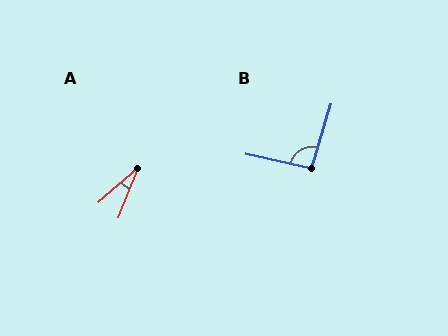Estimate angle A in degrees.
Approximately 27 degrees.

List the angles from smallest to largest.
A (27°), B (95°).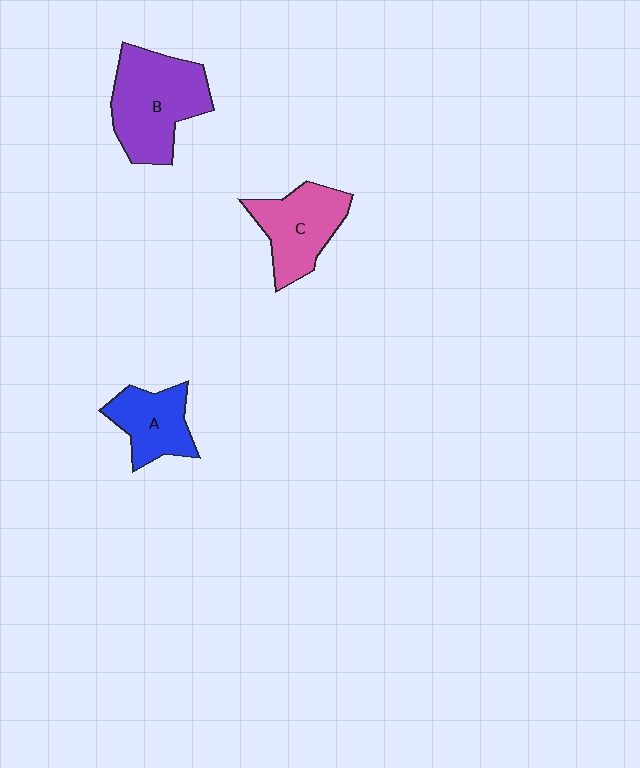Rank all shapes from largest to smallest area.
From largest to smallest: B (purple), C (pink), A (blue).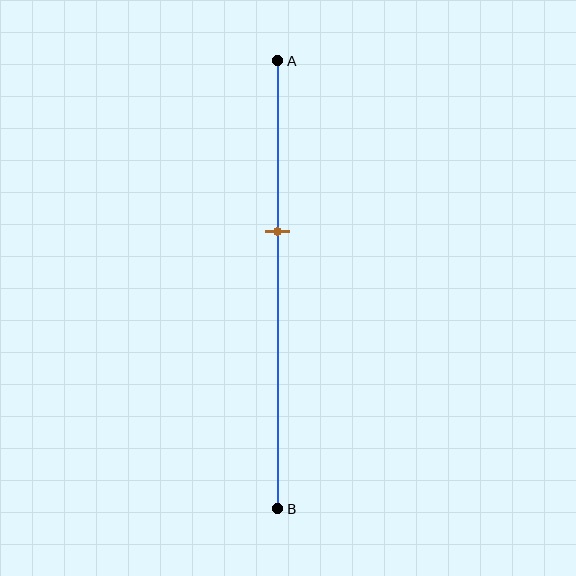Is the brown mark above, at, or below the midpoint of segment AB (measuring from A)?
The brown mark is above the midpoint of segment AB.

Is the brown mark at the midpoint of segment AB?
No, the mark is at about 40% from A, not at the 50% midpoint.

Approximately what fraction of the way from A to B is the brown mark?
The brown mark is approximately 40% of the way from A to B.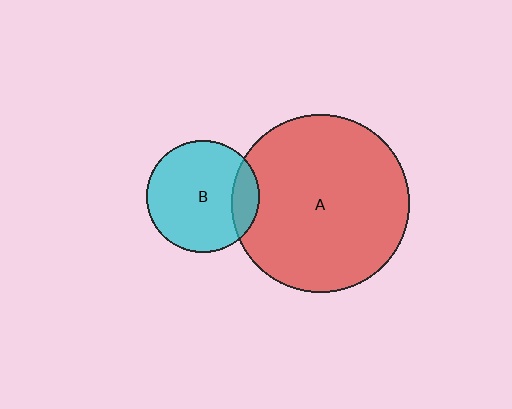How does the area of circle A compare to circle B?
Approximately 2.5 times.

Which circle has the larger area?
Circle A (red).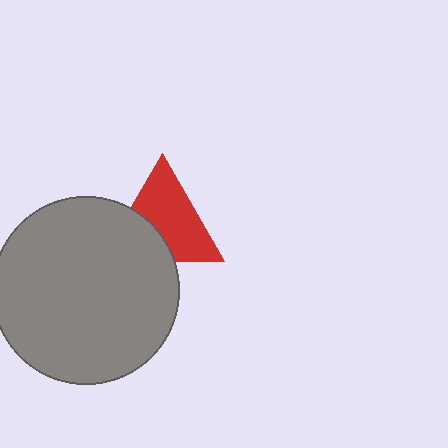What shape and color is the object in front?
The object in front is a gray circle.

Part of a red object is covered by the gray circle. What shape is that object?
It is a triangle.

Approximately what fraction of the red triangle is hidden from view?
Roughly 35% of the red triangle is hidden behind the gray circle.